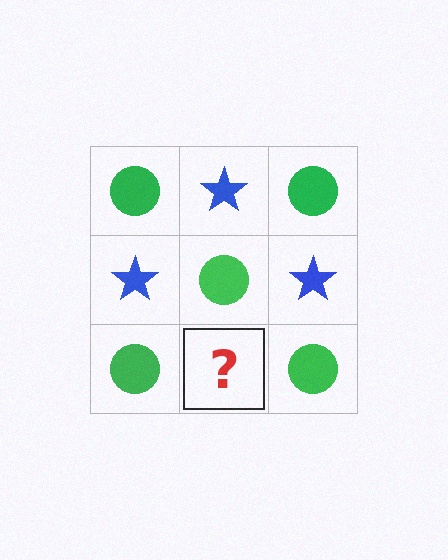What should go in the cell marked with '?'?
The missing cell should contain a blue star.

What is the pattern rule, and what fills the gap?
The rule is that it alternates green circle and blue star in a checkerboard pattern. The gap should be filled with a blue star.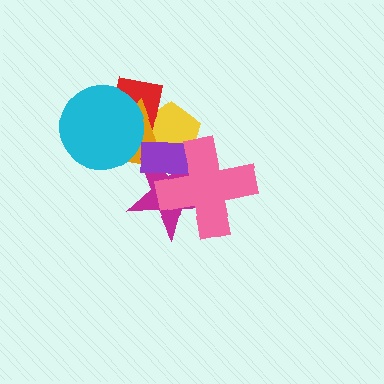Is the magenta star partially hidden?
Yes, it is partially covered by another shape.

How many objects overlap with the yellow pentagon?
5 objects overlap with the yellow pentagon.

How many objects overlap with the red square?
3 objects overlap with the red square.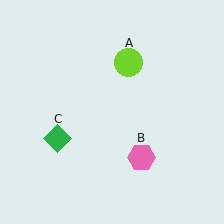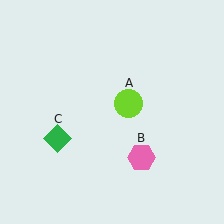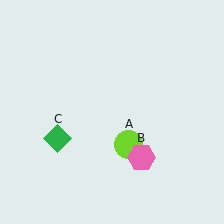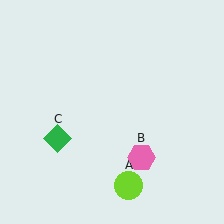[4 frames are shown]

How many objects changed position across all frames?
1 object changed position: lime circle (object A).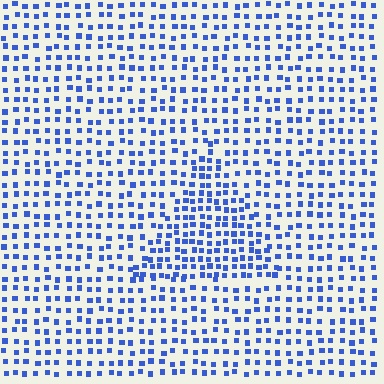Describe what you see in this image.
The image contains small blue elements arranged at two different densities. A triangle-shaped region is visible where the elements are more densely packed than the surrounding area.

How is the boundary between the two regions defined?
The boundary is defined by a change in element density (approximately 1.6x ratio). All elements are the same color, size, and shape.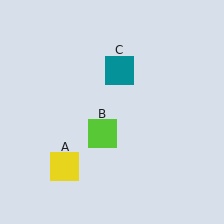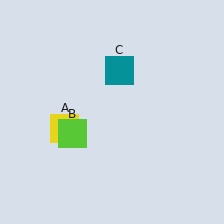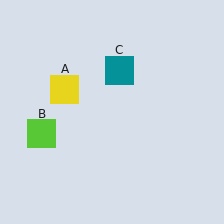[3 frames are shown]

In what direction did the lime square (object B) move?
The lime square (object B) moved left.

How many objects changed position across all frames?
2 objects changed position: yellow square (object A), lime square (object B).